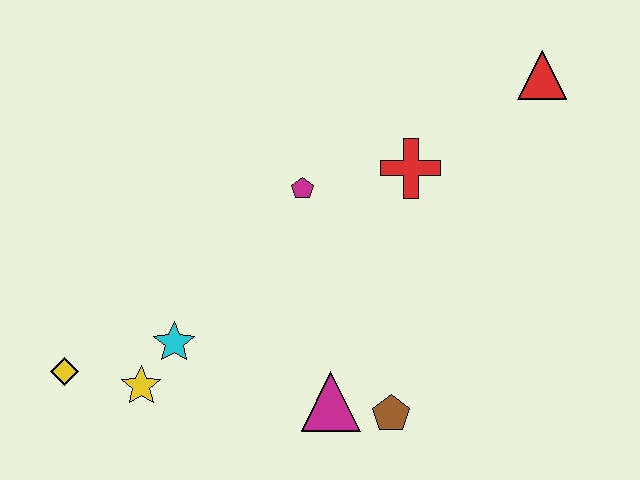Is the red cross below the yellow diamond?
No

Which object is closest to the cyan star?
The yellow star is closest to the cyan star.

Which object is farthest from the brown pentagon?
The red triangle is farthest from the brown pentagon.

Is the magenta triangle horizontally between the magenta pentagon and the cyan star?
No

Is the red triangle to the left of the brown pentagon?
No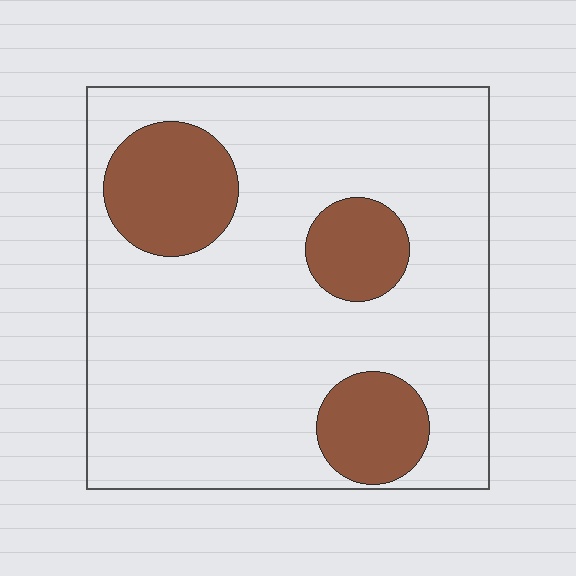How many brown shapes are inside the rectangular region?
3.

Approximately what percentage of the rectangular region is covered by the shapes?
Approximately 20%.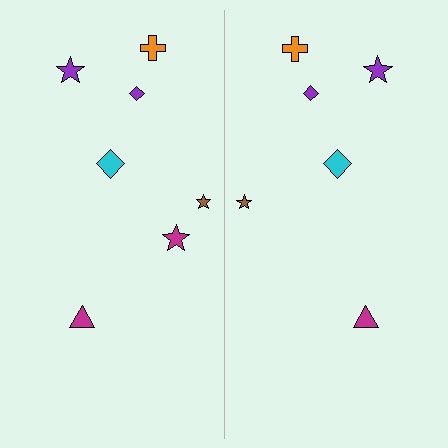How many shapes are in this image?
There are 13 shapes in this image.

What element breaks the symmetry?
A magenta star is missing from the right side.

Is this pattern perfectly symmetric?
No, the pattern is not perfectly symmetric. A magenta star is missing from the right side.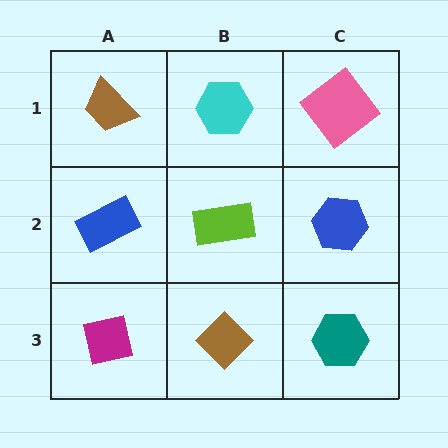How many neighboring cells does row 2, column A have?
3.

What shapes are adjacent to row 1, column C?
A blue hexagon (row 2, column C), a cyan hexagon (row 1, column B).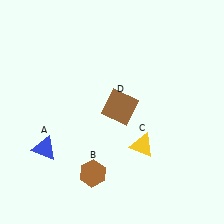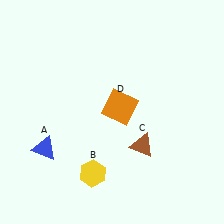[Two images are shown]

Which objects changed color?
B changed from brown to yellow. C changed from yellow to brown. D changed from brown to orange.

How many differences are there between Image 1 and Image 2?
There are 3 differences between the two images.